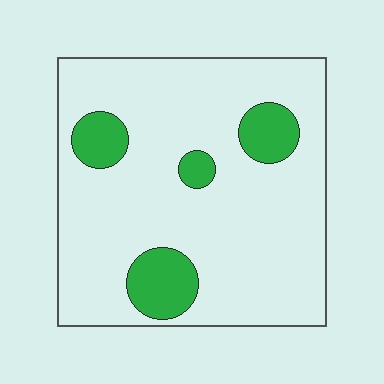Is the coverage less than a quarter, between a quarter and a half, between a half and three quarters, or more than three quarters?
Less than a quarter.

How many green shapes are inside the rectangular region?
4.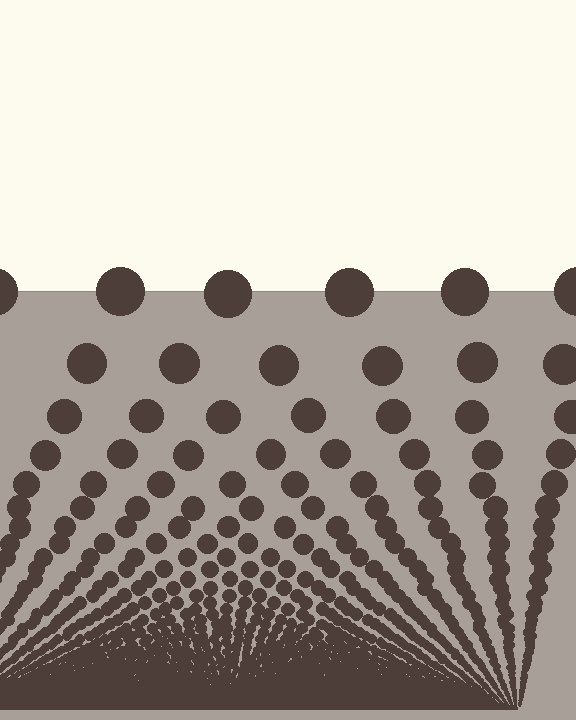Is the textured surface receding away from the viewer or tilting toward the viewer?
The surface appears to tilt toward the viewer. Texture elements get larger and sparser toward the top.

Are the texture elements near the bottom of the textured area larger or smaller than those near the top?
Smaller. The gradient is inverted — elements near the bottom are smaller and denser.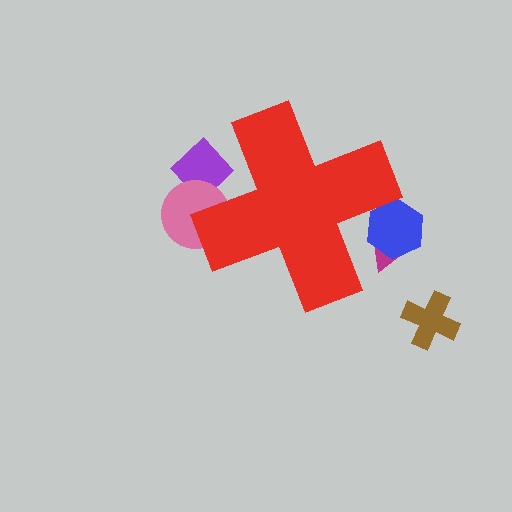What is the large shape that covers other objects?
A red cross.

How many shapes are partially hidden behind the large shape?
4 shapes are partially hidden.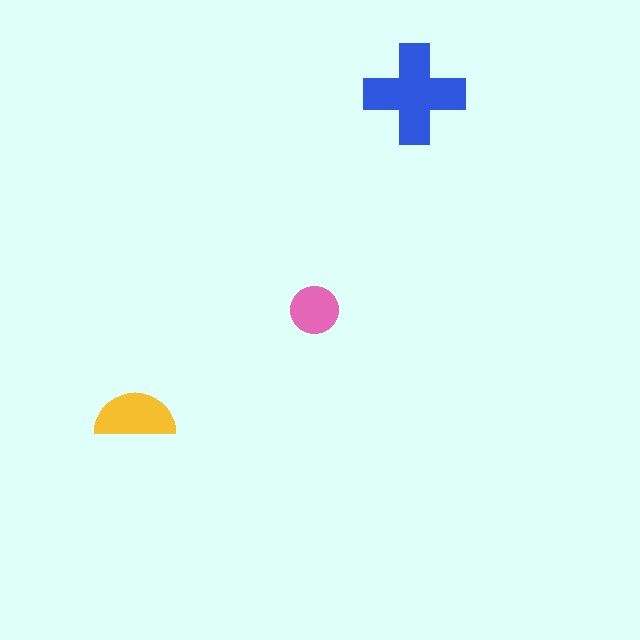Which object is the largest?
The blue cross.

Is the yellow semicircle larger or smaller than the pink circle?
Larger.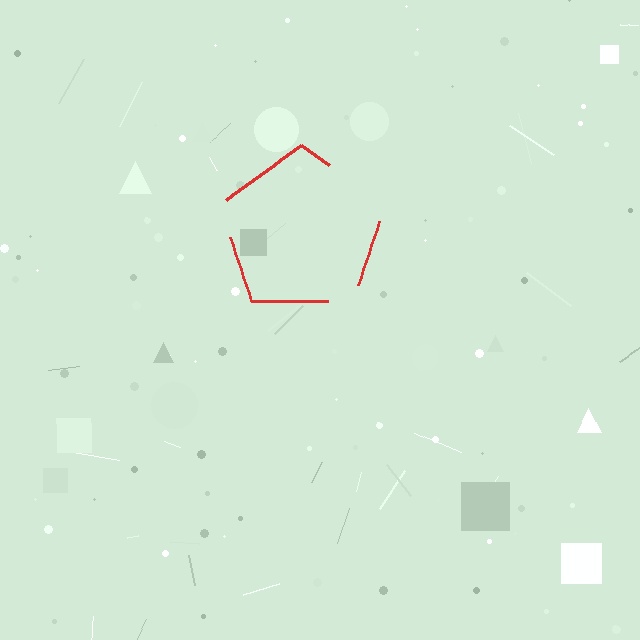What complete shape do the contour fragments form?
The contour fragments form a pentagon.